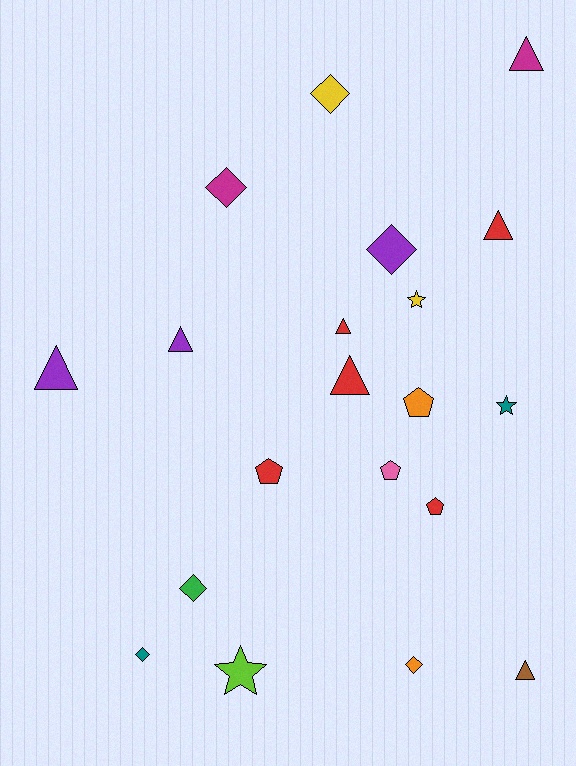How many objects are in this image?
There are 20 objects.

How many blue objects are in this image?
There are no blue objects.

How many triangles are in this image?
There are 7 triangles.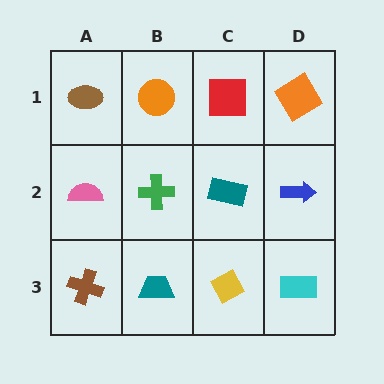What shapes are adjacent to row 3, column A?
A pink semicircle (row 2, column A), a teal trapezoid (row 3, column B).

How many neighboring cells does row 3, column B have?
3.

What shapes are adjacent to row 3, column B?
A green cross (row 2, column B), a brown cross (row 3, column A), a yellow diamond (row 3, column C).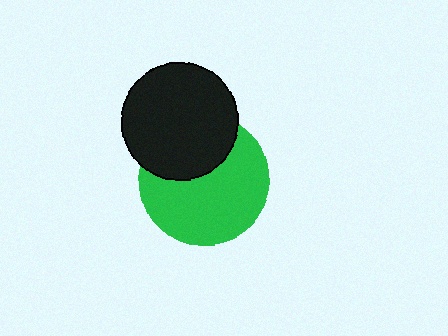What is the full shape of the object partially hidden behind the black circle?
The partially hidden object is a green circle.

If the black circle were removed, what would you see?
You would see the complete green circle.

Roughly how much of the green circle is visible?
Most of it is visible (roughly 65%).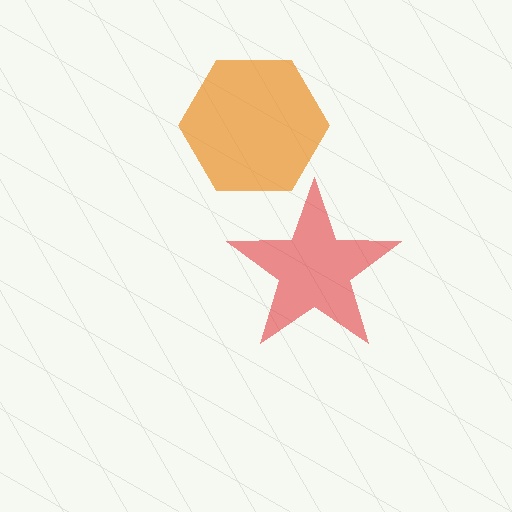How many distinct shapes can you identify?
There are 2 distinct shapes: a red star, an orange hexagon.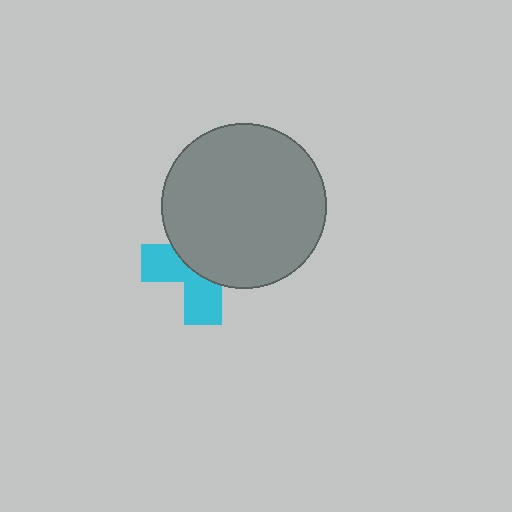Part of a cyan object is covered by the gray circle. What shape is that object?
It is a cross.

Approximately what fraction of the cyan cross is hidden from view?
Roughly 58% of the cyan cross is hidden behind the gray circle.